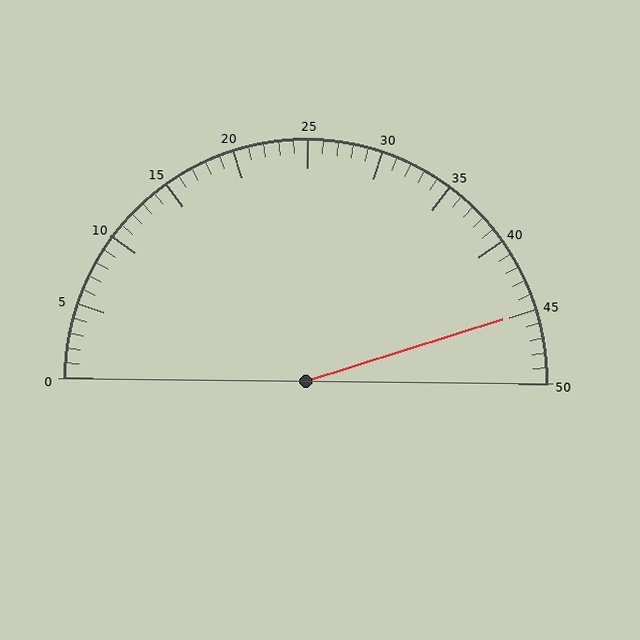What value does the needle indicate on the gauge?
The needle indicates approximately 45.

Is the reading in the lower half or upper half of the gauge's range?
The reading is in the upper half of the range (0 to 50).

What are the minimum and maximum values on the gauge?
The gauge ranges from 0 to 50.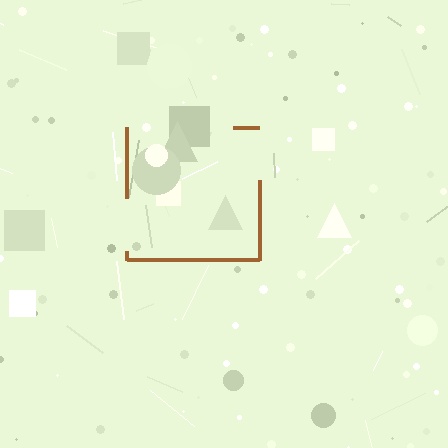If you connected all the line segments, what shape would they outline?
They would outline a square.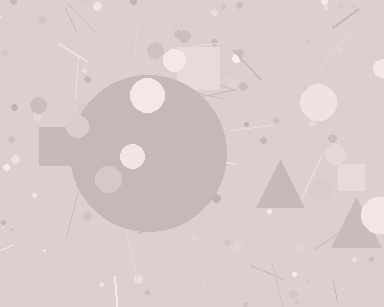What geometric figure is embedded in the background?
A circle is embedded in the background.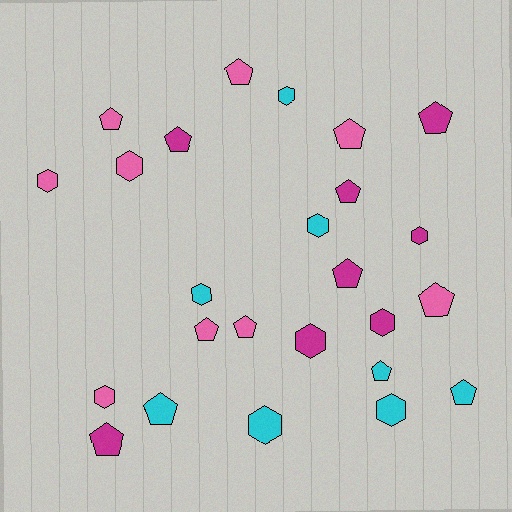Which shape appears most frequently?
Pentagon, with 14 objects.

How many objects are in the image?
There are 25 objects.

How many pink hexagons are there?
There are 3 pink hexagons.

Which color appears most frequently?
Pink, with 9 objects.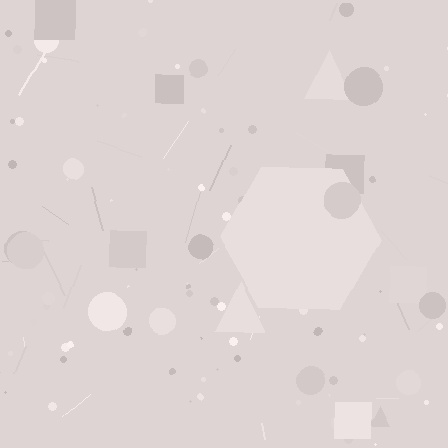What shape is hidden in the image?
A hexagon is hidden in the image.